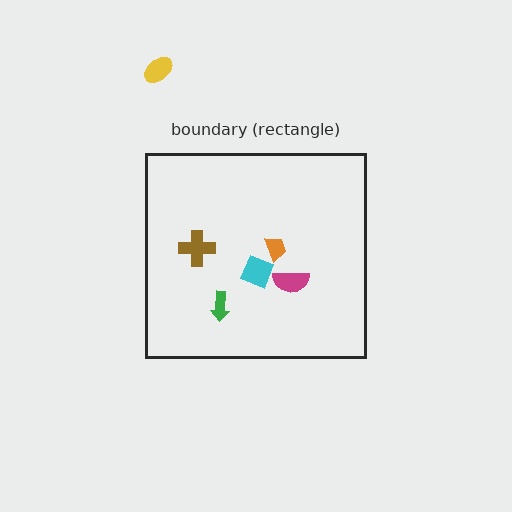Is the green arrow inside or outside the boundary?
Inside.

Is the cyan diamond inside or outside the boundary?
Inside.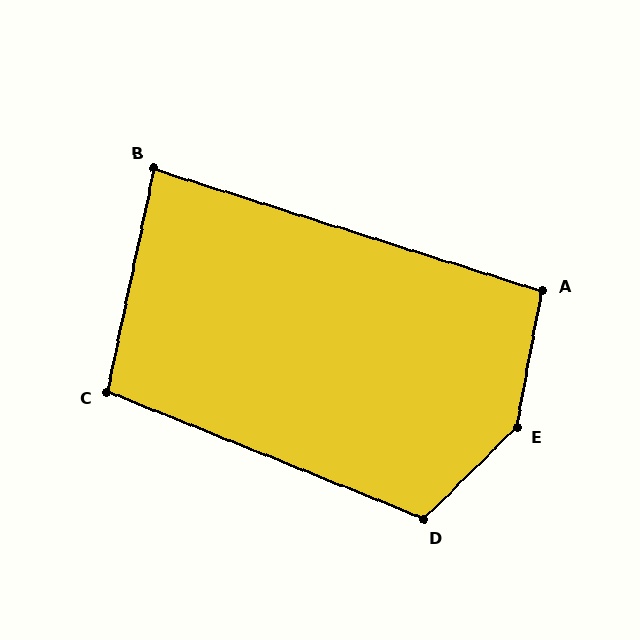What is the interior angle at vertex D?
Approximately 114 degrees (obtuse).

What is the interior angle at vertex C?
Approximately 100 degrees (obtuse).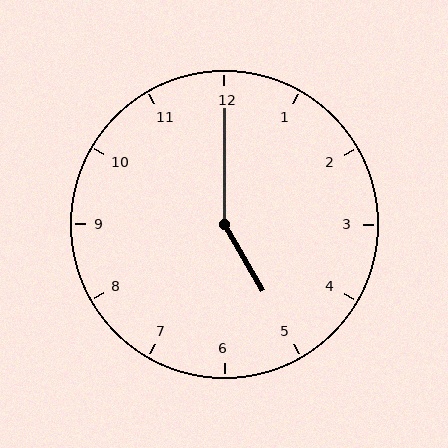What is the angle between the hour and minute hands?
Approximately 150 degrees.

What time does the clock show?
5:00.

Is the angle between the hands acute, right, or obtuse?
It is obtuse.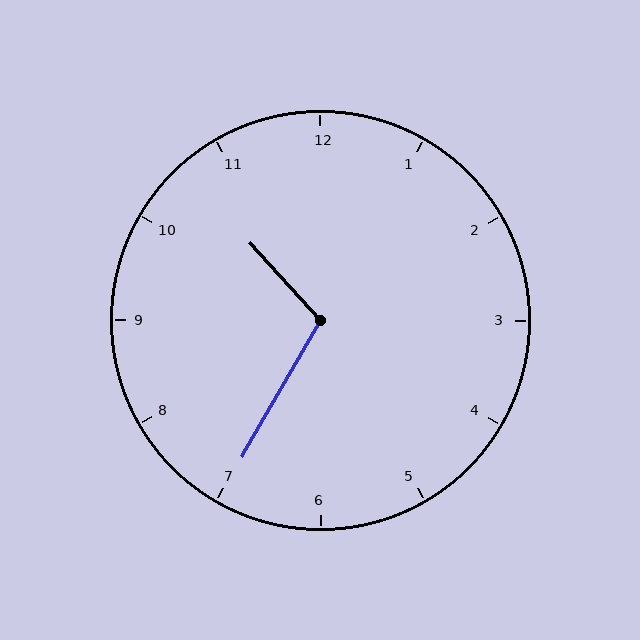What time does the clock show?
10:35.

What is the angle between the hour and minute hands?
Approximately 108 degrees.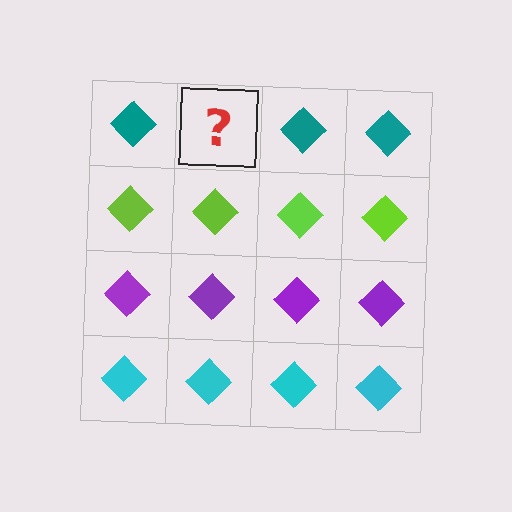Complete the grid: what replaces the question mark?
The question mark should be replaced with a teal diamond.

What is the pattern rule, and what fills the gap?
The rule is that each row has a consistent color. The gap should be filled with a teal diamond.